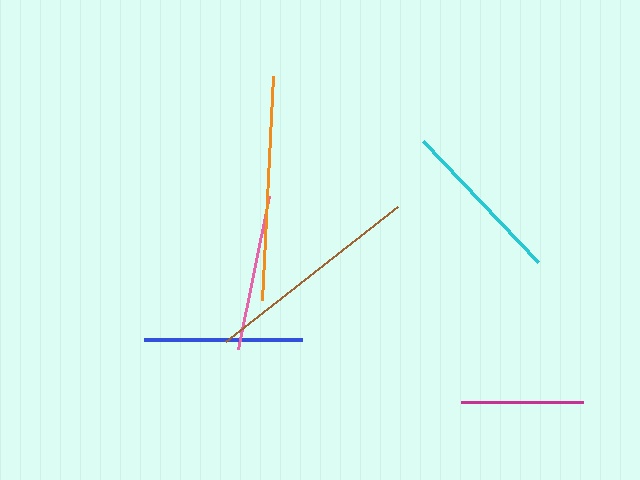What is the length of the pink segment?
The pink segment is approximately 156 pixels long.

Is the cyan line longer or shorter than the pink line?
The cyan line is longer than the pink line.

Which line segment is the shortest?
The magenta line is the shortest at approximately 122 pixels.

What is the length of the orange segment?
The orange segment is approximately 224 pixels long.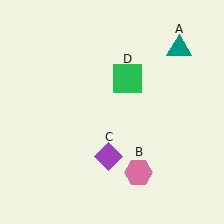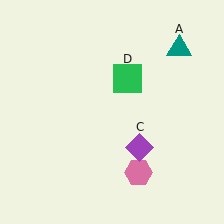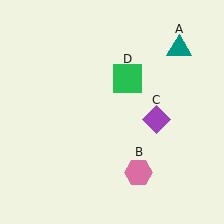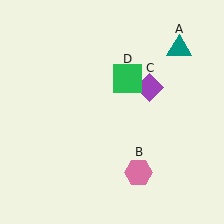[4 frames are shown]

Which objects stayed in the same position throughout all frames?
Teal triangle (object A) and pink hexagon (object B) and green square (object D) remained stationary.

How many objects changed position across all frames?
1 object changed position: purple diamond (object C).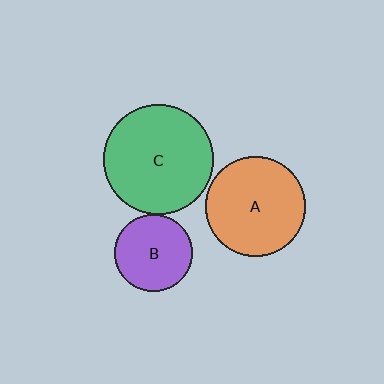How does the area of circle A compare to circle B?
Approximately 1.7 times.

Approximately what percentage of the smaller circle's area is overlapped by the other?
Approximately 5%.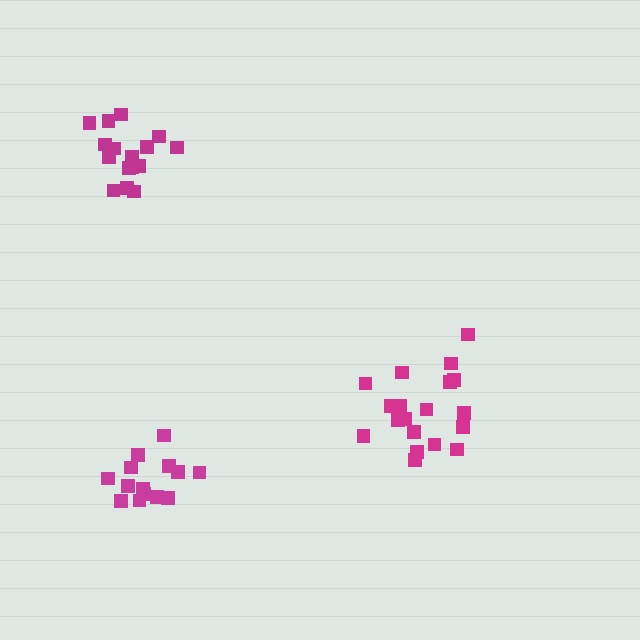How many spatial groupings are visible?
There are 3 spatial groupings.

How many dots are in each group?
Group 1: 16 dots, Group 2: 19 dots, Group 3: 14 dots (49 total).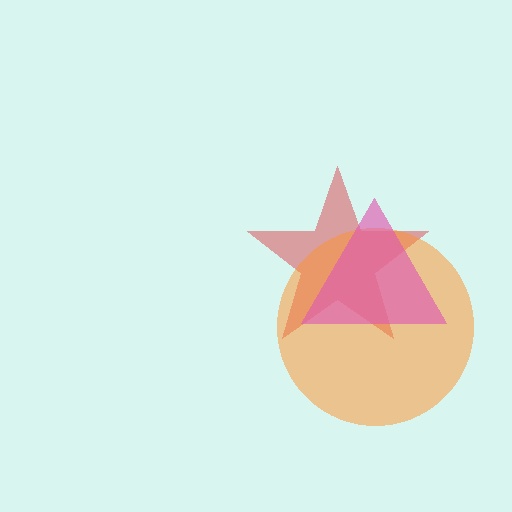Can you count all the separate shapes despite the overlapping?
Yes, there are 3 separate shapes.